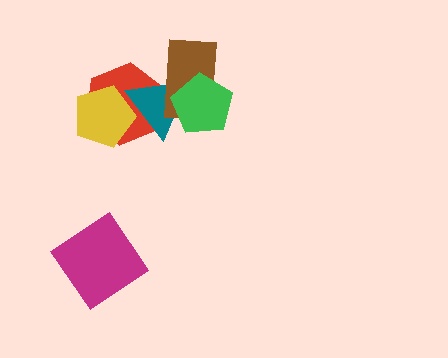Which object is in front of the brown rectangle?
The green pentagon is in front of the brown rectangle.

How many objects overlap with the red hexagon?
3 objects overlap with the red hexagon.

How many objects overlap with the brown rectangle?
3 objects overlap with the brown rectangle.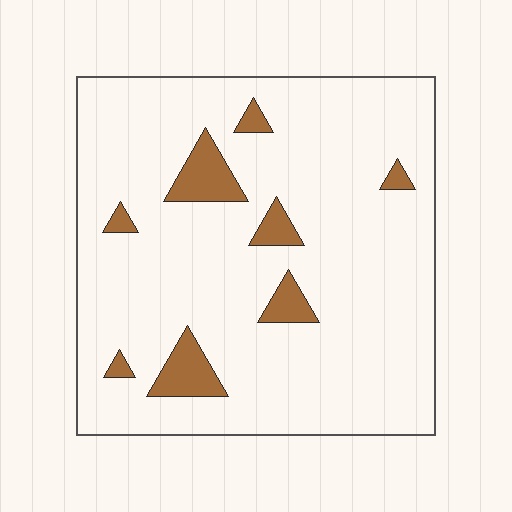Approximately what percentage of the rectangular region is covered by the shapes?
Approximately 10%.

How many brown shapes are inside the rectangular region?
8.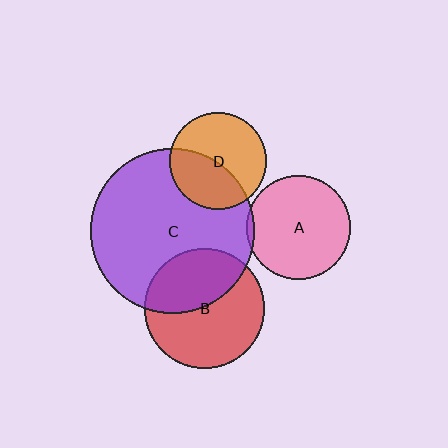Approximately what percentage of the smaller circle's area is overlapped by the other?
Approximately 5%.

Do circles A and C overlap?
Yes.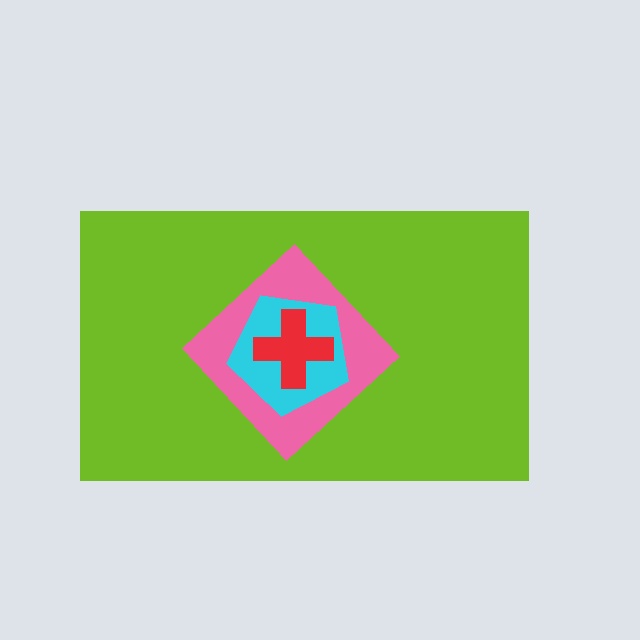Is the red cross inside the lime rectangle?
Yes.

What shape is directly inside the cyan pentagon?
The red cross.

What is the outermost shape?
The lime rectangle.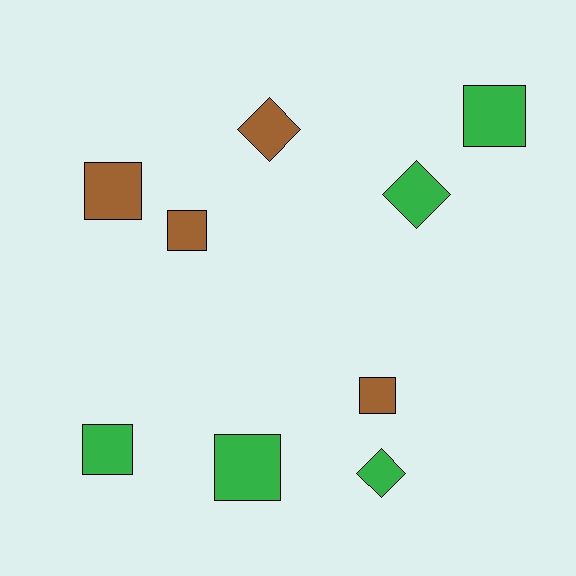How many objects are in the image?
There are 9 objects.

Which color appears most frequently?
Green, with 5 objects.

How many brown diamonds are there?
There is 1 brown diamond.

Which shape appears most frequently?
Square, with 6 objects.